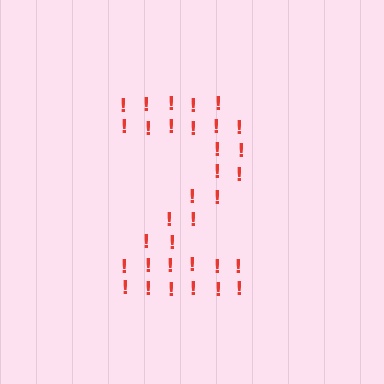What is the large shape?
The large shape is the digit 2.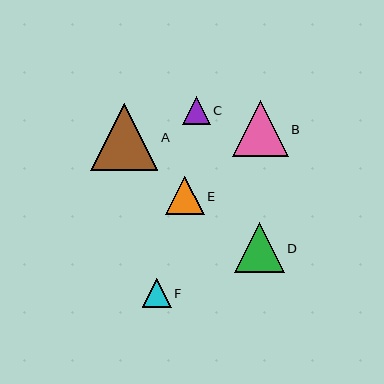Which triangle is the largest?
Triangle A is the largest with a size of approximately 67 pixels.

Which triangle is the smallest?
Triangle C is the smallest with a size of approximately 27 pixels.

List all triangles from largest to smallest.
From largest to smallest: A, B, D, E, F, C.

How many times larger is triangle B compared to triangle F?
Triangle B is approximately 1.9 times the size of triangle F.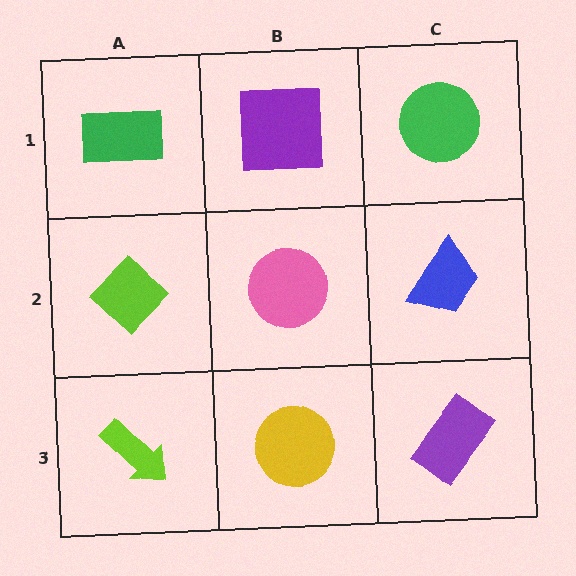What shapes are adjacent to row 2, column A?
A green rectangle (row 1, column A), a lime arrow (row 3, column A), a pink circle (row 2, column B).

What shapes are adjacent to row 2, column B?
A purple square (row 1, column B), a yellow circle (row 3, column B), a lime diamond (row 2, column A), a blue trapezoid (row 2, column C).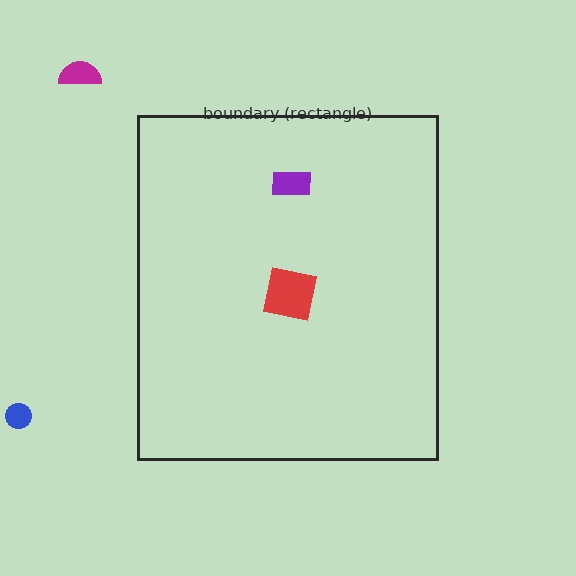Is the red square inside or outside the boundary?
Inside.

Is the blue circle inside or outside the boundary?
Outside.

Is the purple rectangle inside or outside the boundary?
Inside.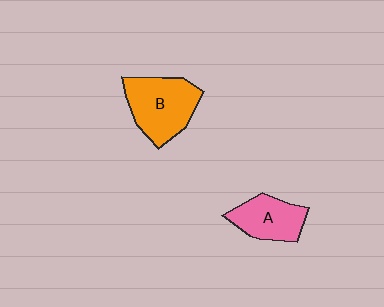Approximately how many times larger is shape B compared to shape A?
Approximately 1.4 times.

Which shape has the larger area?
Shape B (orange).